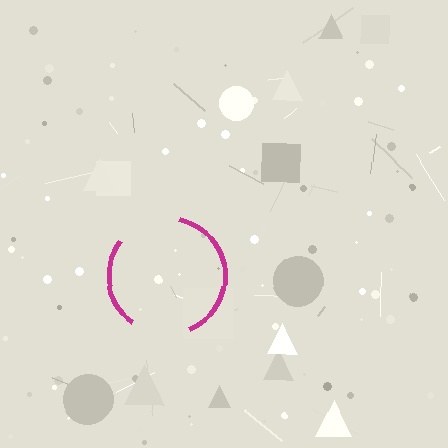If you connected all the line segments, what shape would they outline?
They would outline a circle.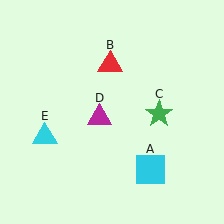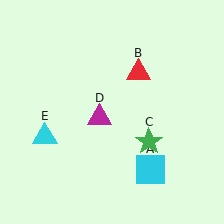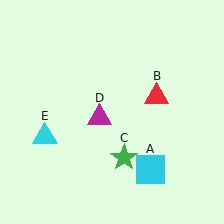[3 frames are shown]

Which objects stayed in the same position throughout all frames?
Cyan square (object A) and magenta triangle (object D) and cyan triangle (object E) remained stationary.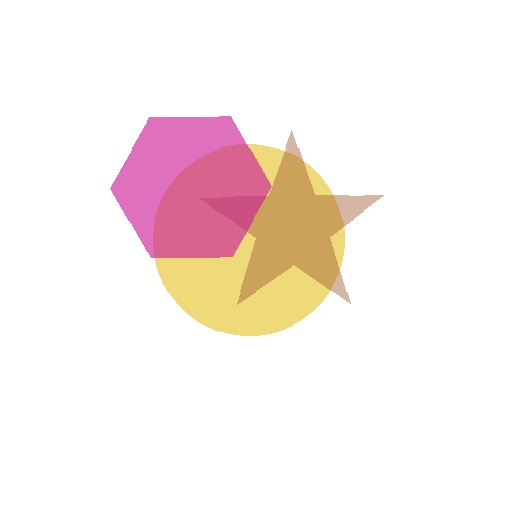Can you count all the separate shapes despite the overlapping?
Yes, there are 3 separate shapes.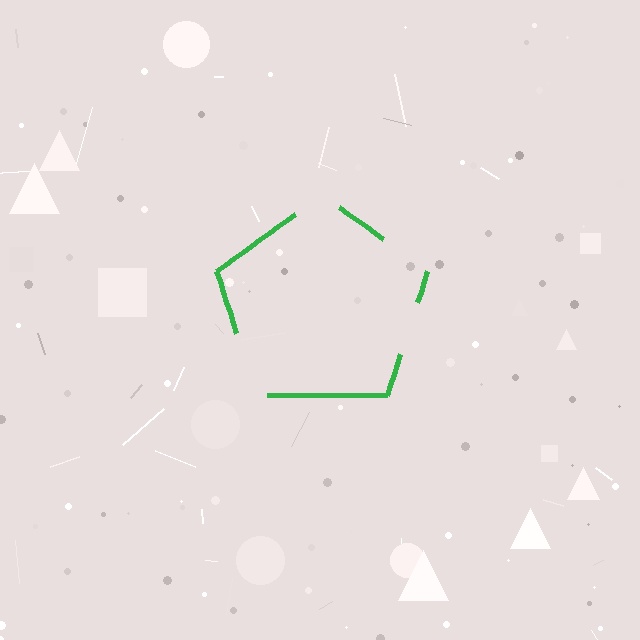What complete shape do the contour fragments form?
The contour fragments form a pentagon.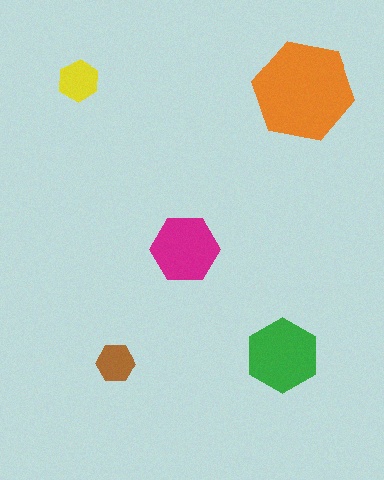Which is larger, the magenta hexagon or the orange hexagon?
The orange one.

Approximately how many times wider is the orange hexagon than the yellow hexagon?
About 2.5 times wider.